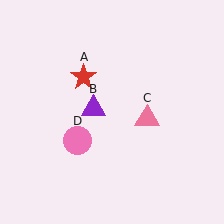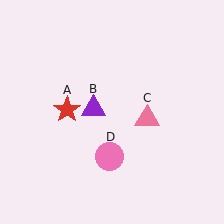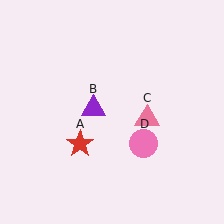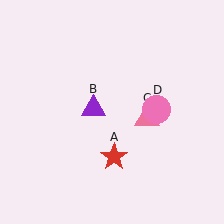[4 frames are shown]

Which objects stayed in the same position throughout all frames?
Purple triangle (object B) and pink triangle (object C) remained stationary.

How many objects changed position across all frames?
2 objects changed position: red star (object A), pink circle (object D).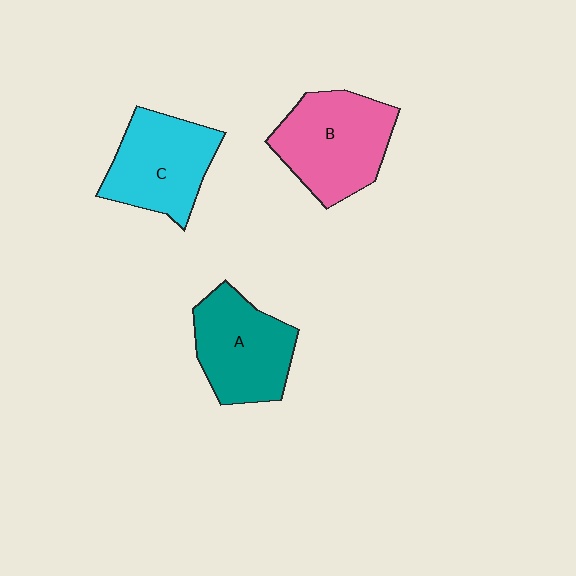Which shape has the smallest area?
Shape A (teal).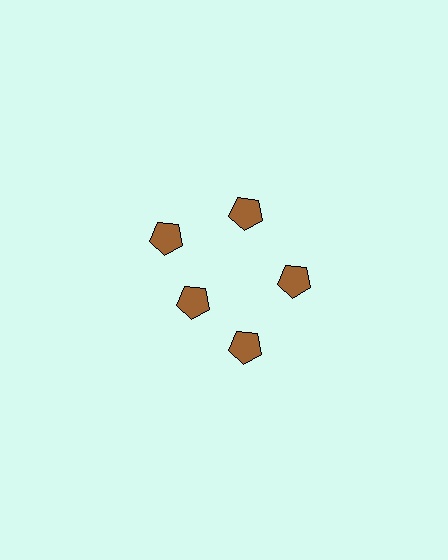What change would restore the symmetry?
The symmetry would be restored by moving it outward, back onto the ring so that all 5 pentagons sit at equal angles and equal distance from the center.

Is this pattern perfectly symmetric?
No. The 5 brown pentagons are arranged in a ring, but one element near the 8 o'clock position is pulled inward toward the center, breaking the 5-fold rotational symmetry.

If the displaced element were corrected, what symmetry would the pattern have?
It would have 5-fold rotational symmetry — the pattern would map onto itself every 72 degrees.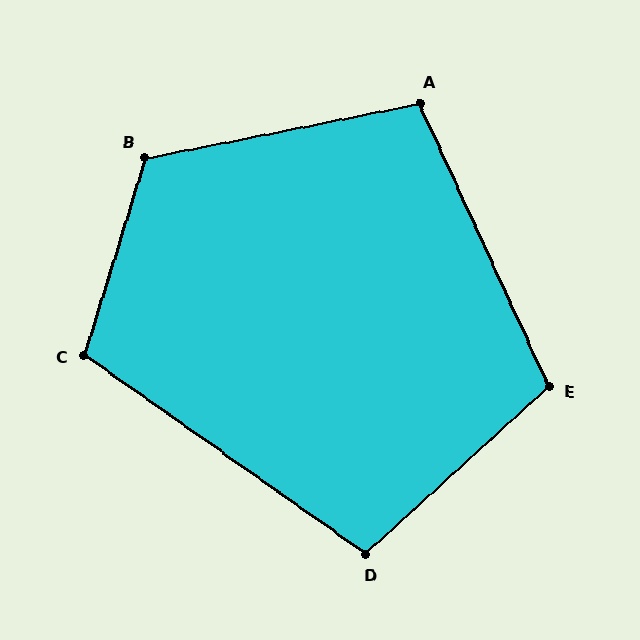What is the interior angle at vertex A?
Approximately 103 degrees (obtuse).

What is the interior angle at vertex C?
Approximately 108 degrees (obtuse).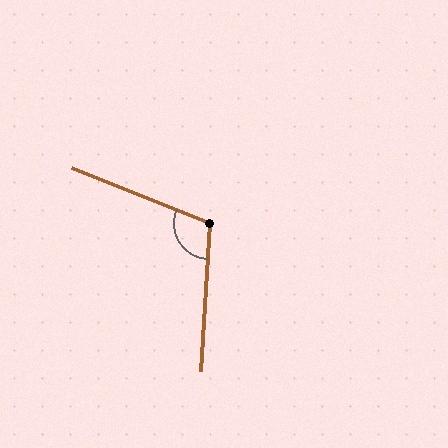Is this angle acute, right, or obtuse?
It is obtuse.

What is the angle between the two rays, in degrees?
Approximately 108 degrees.